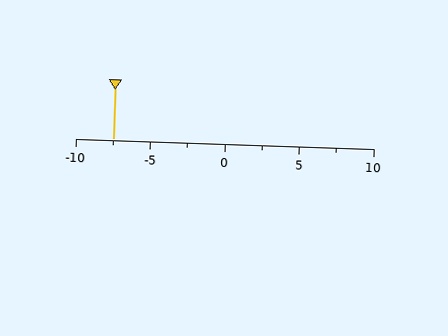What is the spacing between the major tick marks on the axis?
The major ticks are spaced 5 apart.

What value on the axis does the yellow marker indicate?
The marker indicates approximately -7.5.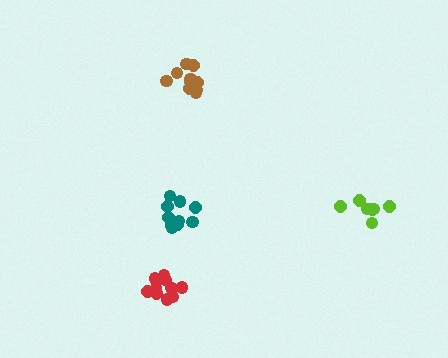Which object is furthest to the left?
The red cluster is leftmost.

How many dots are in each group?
Group 1: 10 dots, Group 2: 10 dots, Group 3: 7 dots, Group 4: 11 dots (38 total).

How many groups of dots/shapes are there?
There are 4 groups.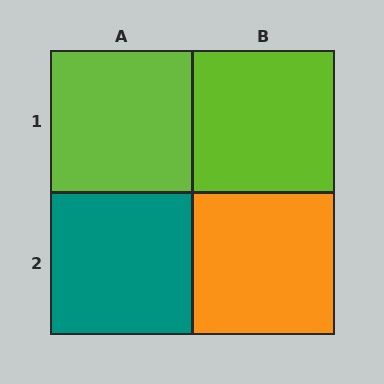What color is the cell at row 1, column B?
Lime.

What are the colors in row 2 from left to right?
Teal, orange.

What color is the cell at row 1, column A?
Lime.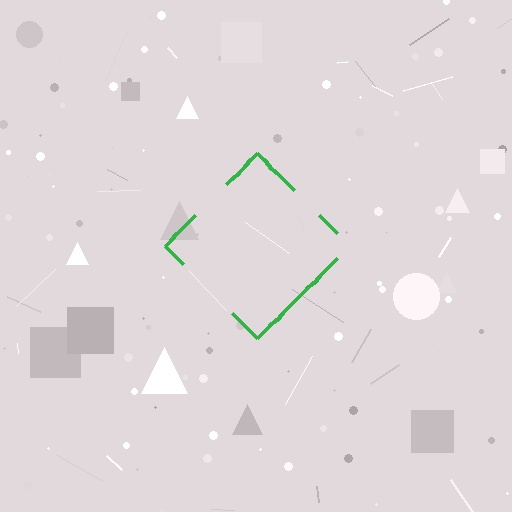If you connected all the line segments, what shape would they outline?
They would outline a diamond.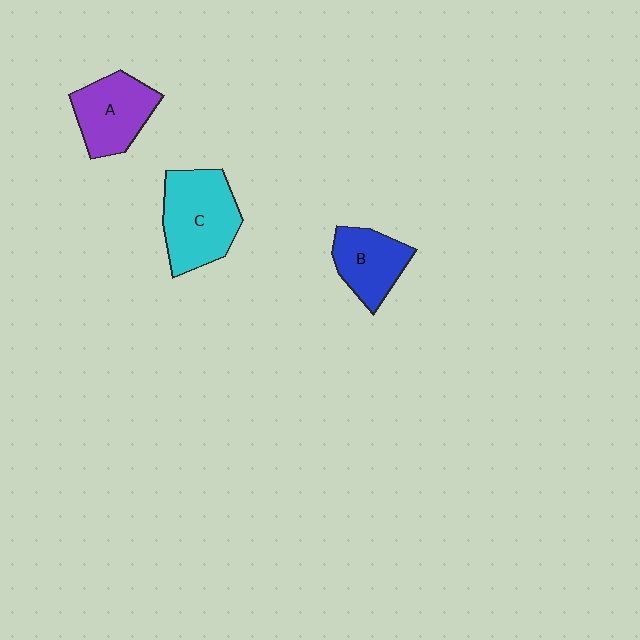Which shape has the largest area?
Shape C (cyan).